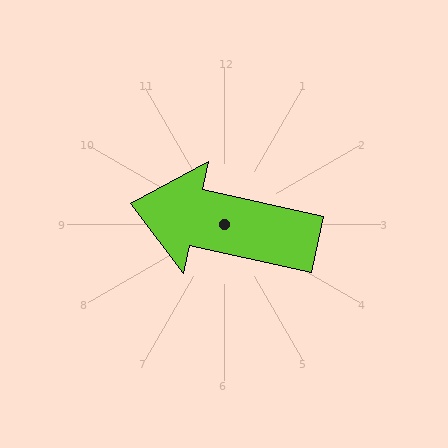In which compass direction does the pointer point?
West.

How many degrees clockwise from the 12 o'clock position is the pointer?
Approximately 282 degrees.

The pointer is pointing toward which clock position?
Roughly 9 o'clock.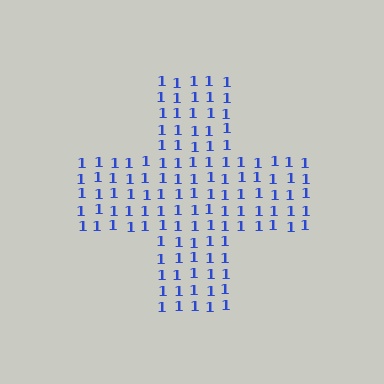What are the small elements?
The small elements are digit 1's.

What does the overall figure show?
The overall figure shows a cross.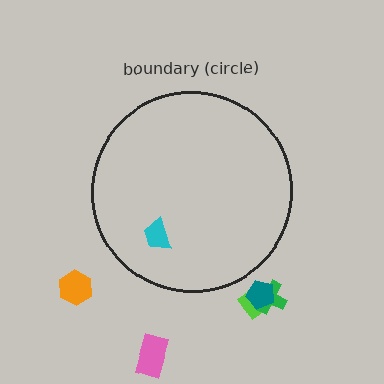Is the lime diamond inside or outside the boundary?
Outside.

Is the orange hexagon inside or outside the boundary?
Outside.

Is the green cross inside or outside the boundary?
Outside.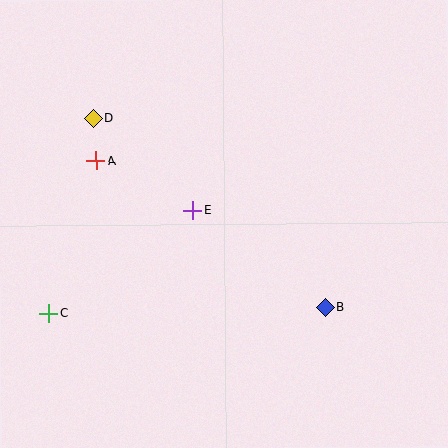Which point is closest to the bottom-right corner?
Point B is closest to the bottom-right corner.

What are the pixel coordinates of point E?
Point E is at (193, 210).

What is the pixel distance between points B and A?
The distance between B and A is 271 pixels.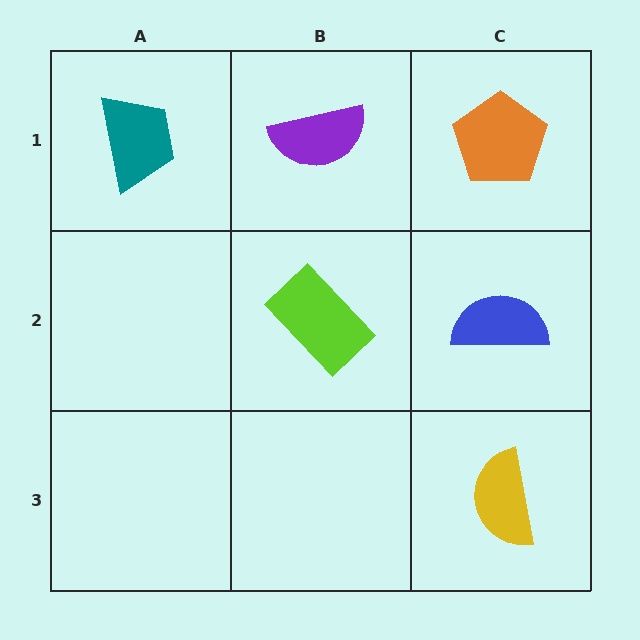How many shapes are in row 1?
3 shapes.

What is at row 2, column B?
A lime rectangle.